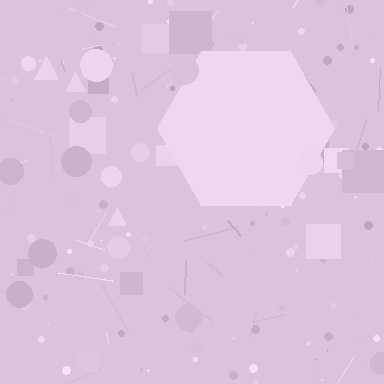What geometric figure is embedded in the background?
A hexagon is embedded in the background.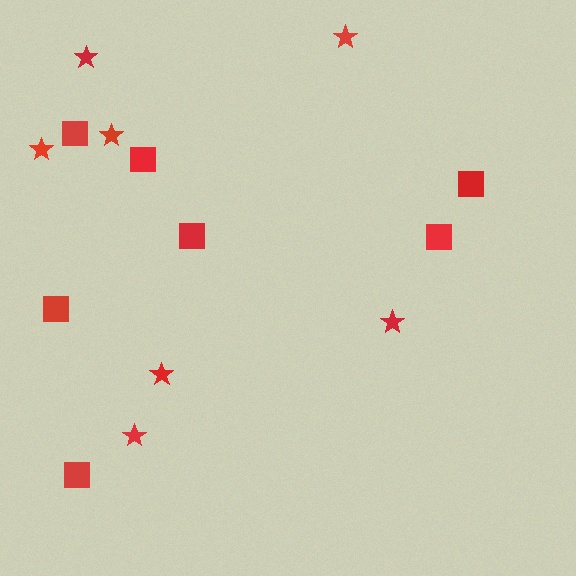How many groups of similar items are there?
There are 2 groups: one group of stars (7) and one group of squares (7).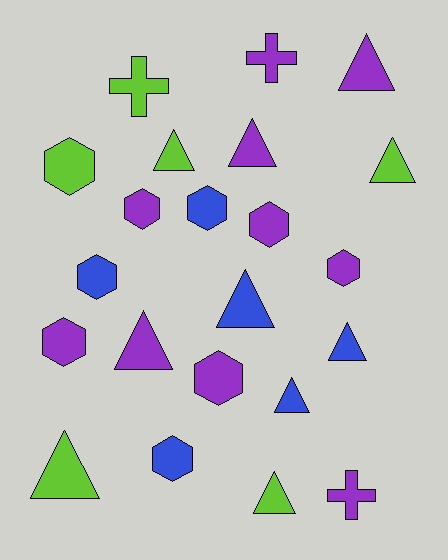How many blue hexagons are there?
There are 3 blue hexagons.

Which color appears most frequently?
Purple, with 10 objects.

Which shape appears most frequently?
Triangle, with 10 objects.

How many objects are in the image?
There are 22 objects.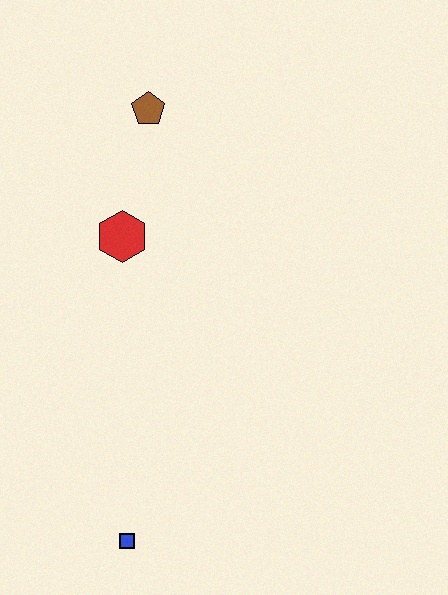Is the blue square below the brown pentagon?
Yes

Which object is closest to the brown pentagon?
The red hexagon is closest to the brown pentagon.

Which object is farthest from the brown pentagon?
The blue square is farthest from the brown pentagon.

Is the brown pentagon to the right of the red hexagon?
Yes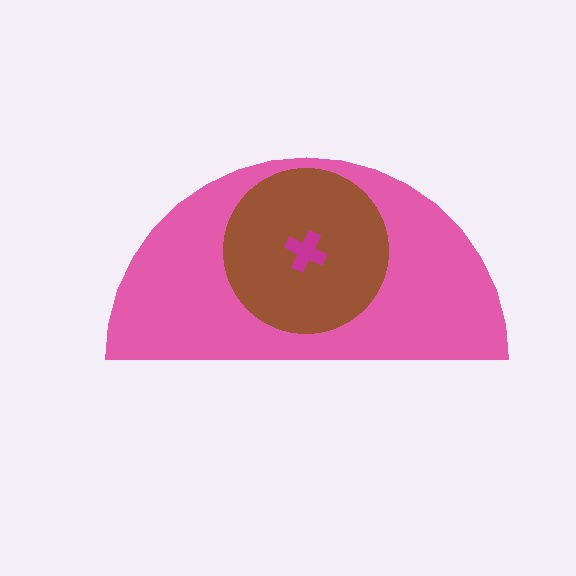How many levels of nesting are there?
3.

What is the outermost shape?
The pink semicircle.